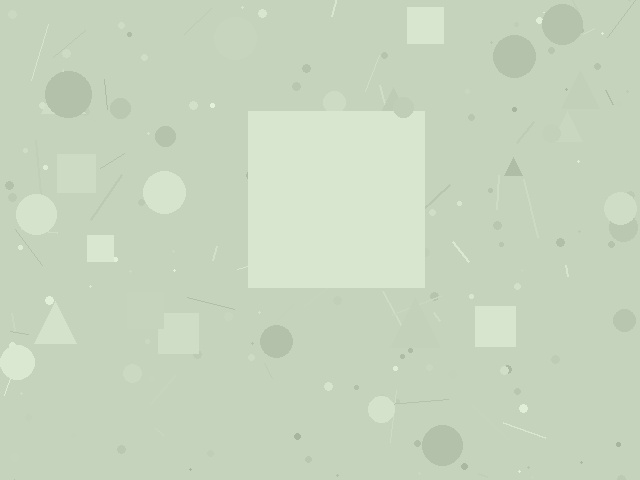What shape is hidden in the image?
A square is hidden in the image.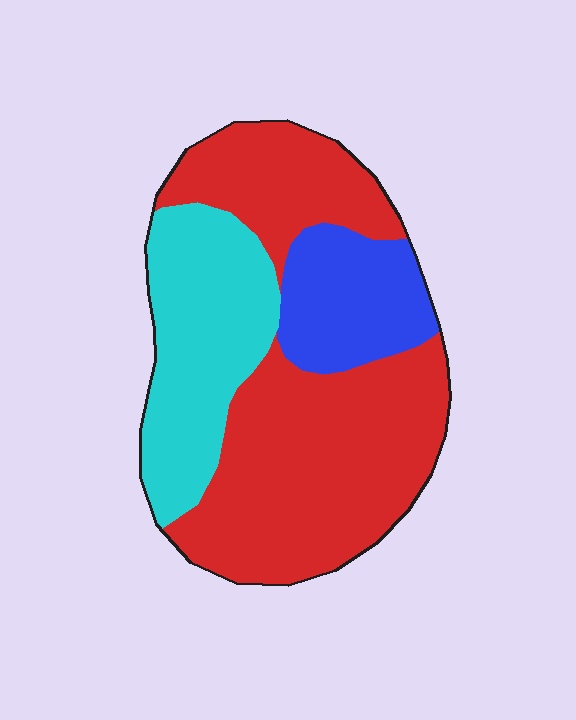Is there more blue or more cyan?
Cyan.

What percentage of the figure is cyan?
Cyan covers 27% of the figure.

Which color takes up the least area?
Blue, at roughly 15%.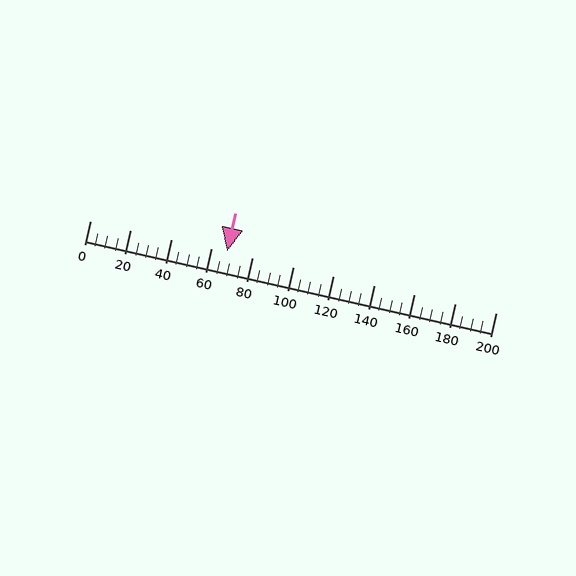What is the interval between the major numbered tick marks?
The major tick marks are spaced 20 units apart.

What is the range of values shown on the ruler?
The ruler shows values from 0 to 200.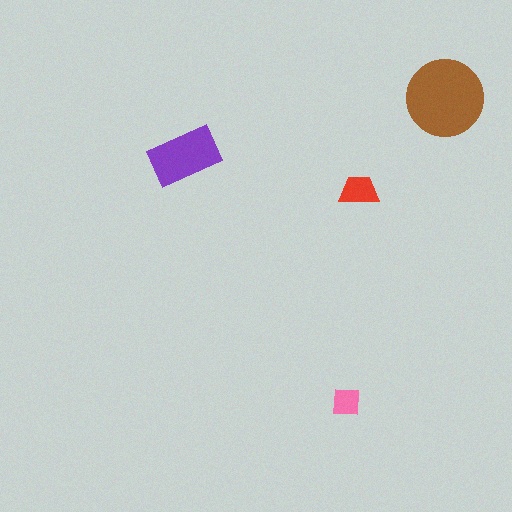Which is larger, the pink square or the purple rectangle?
The purple rectangle.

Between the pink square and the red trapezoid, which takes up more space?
The red trapezoid.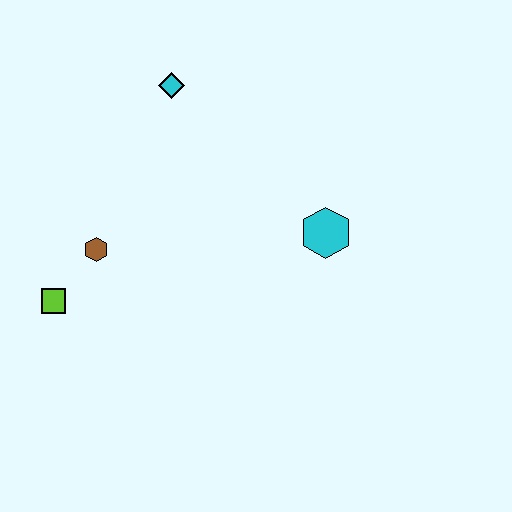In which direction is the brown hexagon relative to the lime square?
The brown hexagon is above the lime square.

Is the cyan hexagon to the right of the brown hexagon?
Yes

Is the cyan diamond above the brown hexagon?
Yes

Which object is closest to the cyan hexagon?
The cyan diamond is closest to the cyan hexagon.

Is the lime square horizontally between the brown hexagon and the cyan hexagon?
No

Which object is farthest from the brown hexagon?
The cyan hexagon is farthest from the brown hexagon.